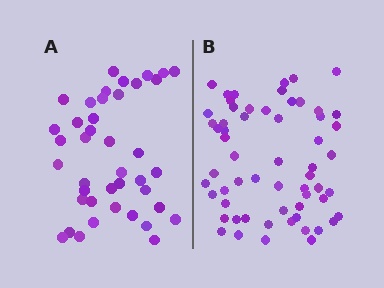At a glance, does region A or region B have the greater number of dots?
Region B (the right region) has more dots.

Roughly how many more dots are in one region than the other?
Region B has approximately 20 more dots than region A.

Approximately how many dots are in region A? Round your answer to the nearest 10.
About 40 dots. (The exact count is 41, which rounds to 40.)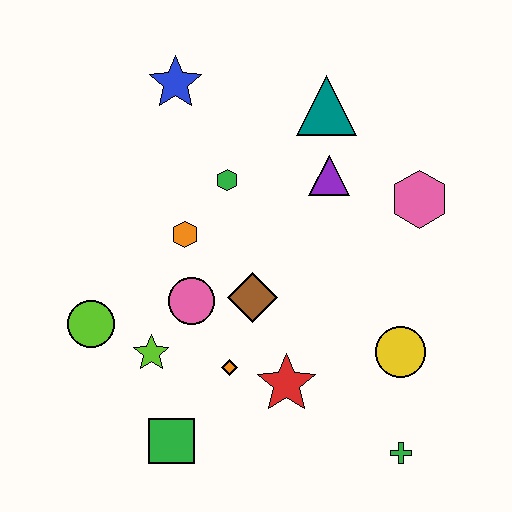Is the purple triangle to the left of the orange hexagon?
No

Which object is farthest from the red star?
The blue star is farthest from the red star.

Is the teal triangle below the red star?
No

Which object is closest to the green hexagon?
The orange hexagon is closest to the green hexagon.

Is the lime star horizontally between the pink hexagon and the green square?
No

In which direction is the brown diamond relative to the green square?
The brown diamond is above the green square.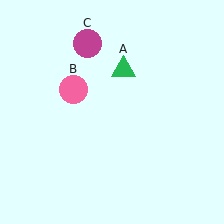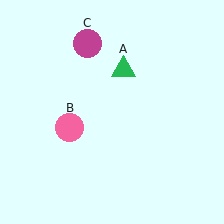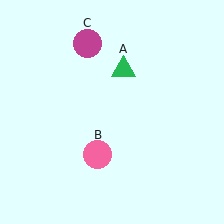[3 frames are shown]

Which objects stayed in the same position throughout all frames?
Green triangle (object A) and magenta circle (object C) remained stationary.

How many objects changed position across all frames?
1 object changed position: pink circle (object B).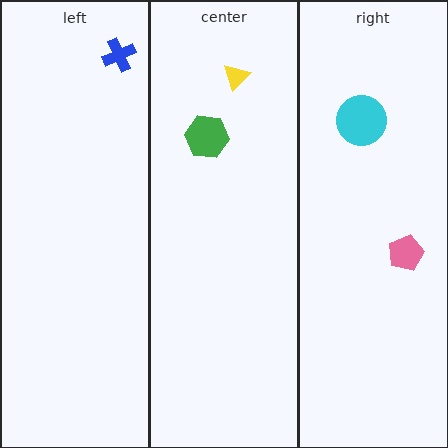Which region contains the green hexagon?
The center region.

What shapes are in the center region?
The yellow triangle, the green hexagon.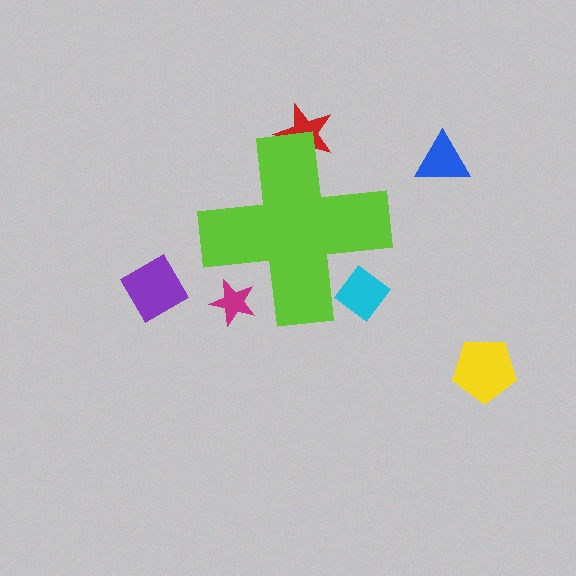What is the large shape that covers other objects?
A lime cross.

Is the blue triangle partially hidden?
No, the blue triangle is fully visible.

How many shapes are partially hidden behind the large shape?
3 shapes are partially hidden.